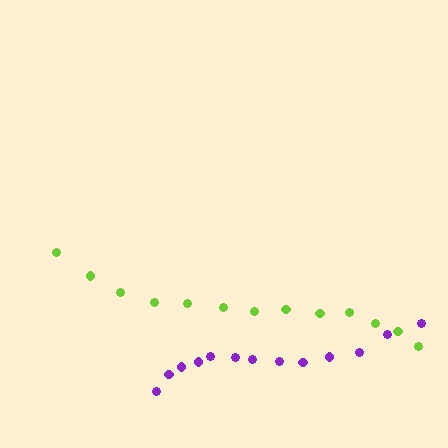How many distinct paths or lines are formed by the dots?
There are 2 distinct paths.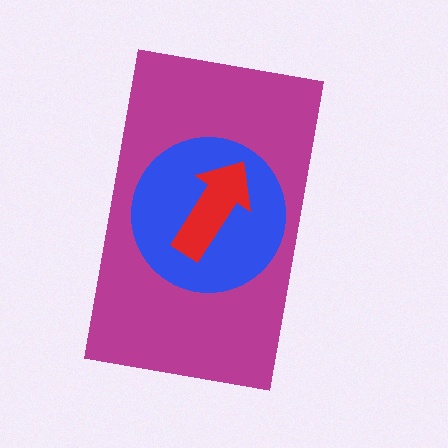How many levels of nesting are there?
3.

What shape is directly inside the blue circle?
The red arrow.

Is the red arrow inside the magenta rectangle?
Yes.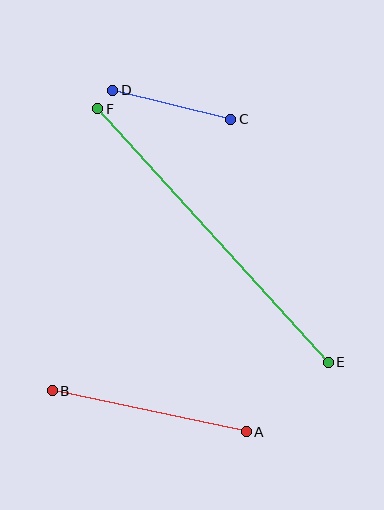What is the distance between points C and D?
The distance is approximately 121 pixels.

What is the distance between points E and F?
The distance is approximately 343 pixels.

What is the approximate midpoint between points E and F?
The midpoint is at approximately (213, 235) pixels.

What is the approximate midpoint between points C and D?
The midpoint is at approximately (172, 105) pixels.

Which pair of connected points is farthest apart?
Points E and F are farthest apart.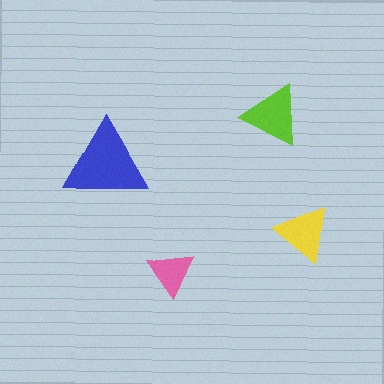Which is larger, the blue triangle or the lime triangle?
The blue one.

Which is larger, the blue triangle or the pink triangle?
The blue one.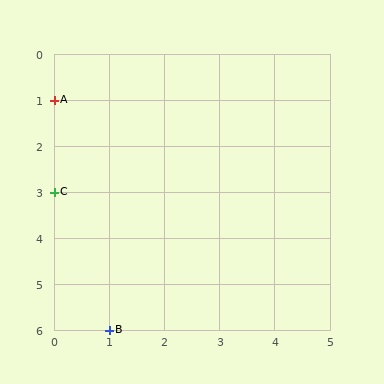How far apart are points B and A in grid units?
Points B and A are 1 column and 5 rows apart (about 5.1 grid units diagonally).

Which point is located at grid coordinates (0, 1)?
Point A is at (0, 1).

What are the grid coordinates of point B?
Point B is at grid coordinates (1, 6).